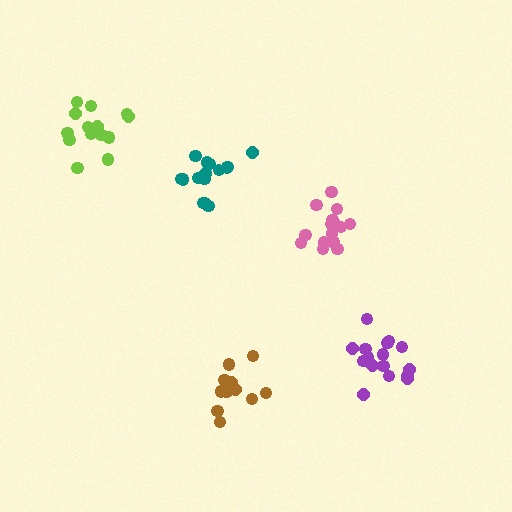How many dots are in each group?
Group 1: 16 dots, Group 2: 11 dots, Group 3: 15 dots, Group 4: 16 dots, Group 5: 14 dots (72 total).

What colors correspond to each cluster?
The clusters are colored: purple, brown, teal, pink, lime.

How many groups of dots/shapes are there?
There are 5 groups.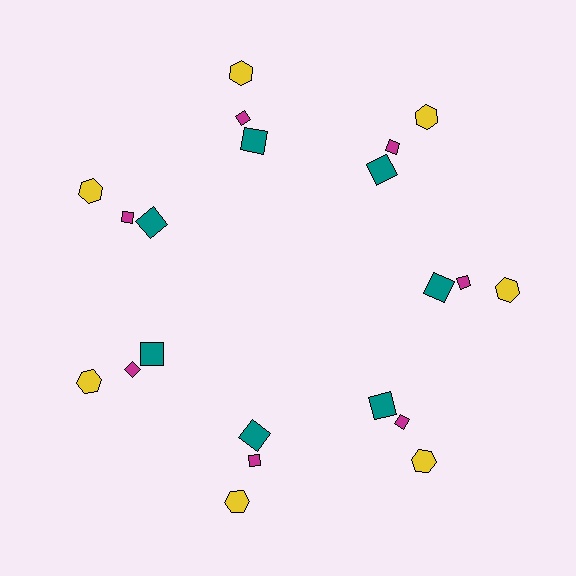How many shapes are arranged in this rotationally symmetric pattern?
There are 21 shapes, arranged in 7 groups of 3.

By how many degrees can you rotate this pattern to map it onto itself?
The pattern maps onto itself every 51 degrees of rotation.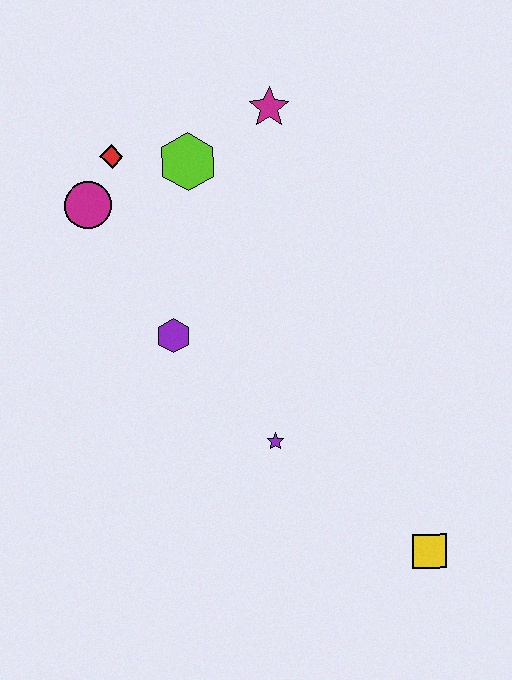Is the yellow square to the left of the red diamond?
No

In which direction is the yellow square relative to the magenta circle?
The yellow square is below the magenta circle.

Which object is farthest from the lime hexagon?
The yellow square is farthest from the lime hexagon.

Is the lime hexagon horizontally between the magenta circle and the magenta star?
Yes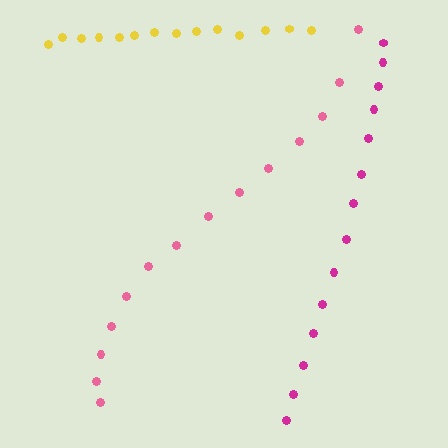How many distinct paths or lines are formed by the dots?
There are 3 distinct paths.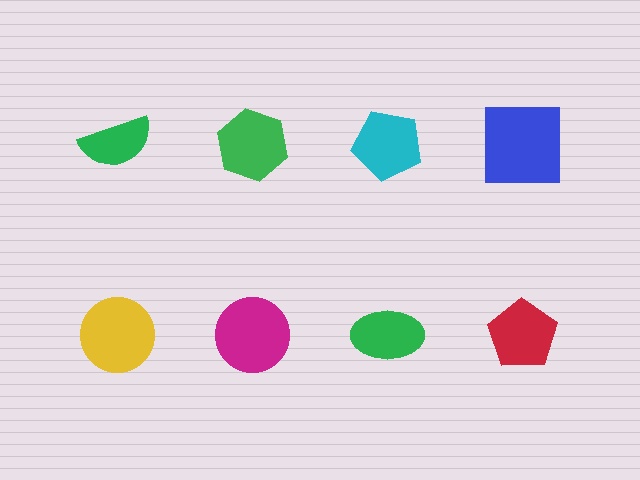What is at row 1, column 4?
A blue square.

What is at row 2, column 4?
A red pentagon.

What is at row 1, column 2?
A green hexagon.